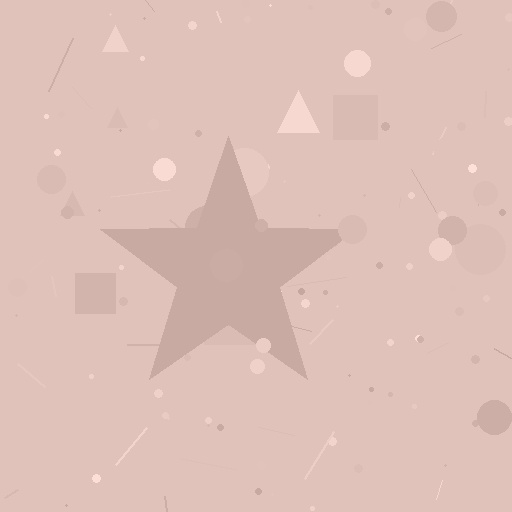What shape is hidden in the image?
A star is hidden in the image.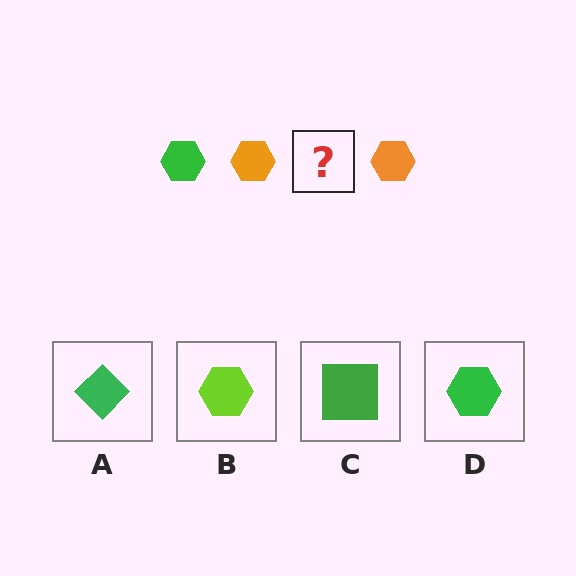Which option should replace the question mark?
Option D.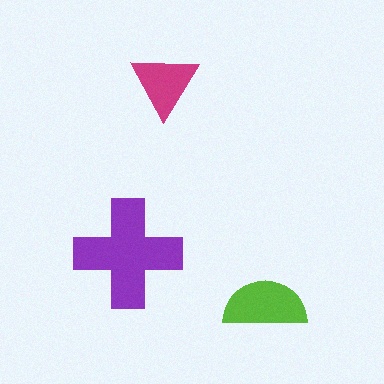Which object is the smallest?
The magenta triangle.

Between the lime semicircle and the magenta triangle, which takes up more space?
The lime semicircle.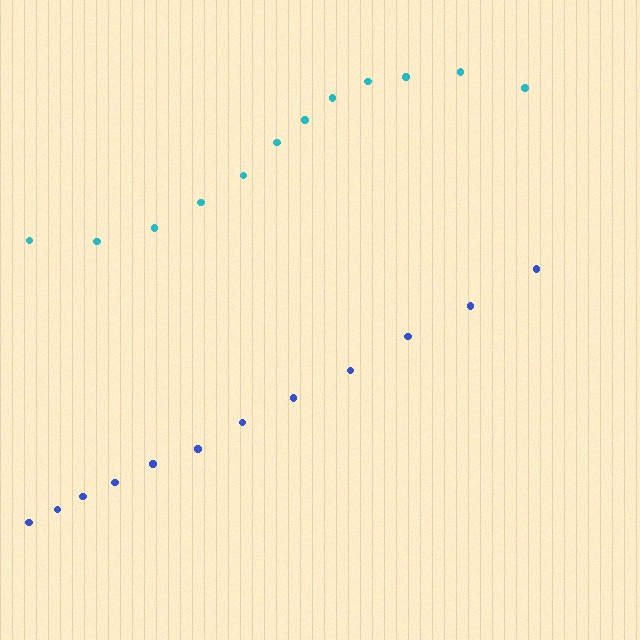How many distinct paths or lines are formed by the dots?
There are 2 distinct paths.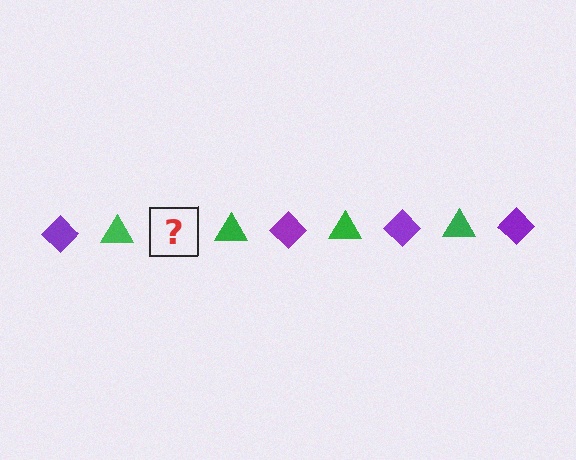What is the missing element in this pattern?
The missing element is a purple diamond.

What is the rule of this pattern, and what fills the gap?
The rule is that the pattern alternates between purple diamond and green triangle. The gap should be filled with a purple diamond.